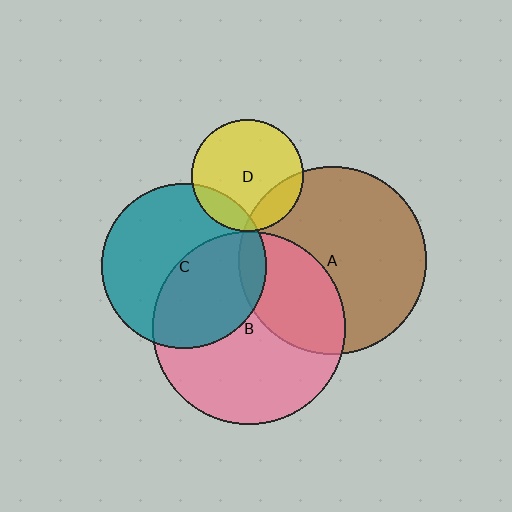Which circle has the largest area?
Circle B (pink).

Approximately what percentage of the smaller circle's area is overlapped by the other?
Approximately 35%.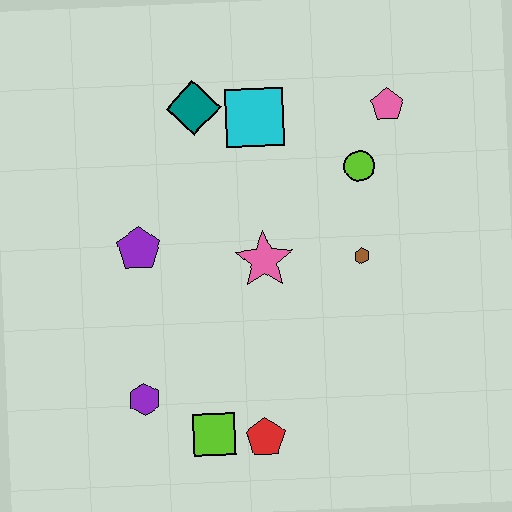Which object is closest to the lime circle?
The pink pentagon is closest to the lime circle.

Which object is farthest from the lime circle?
The purple hexagon is farthest from the lime circle.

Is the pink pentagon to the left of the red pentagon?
No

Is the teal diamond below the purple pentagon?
No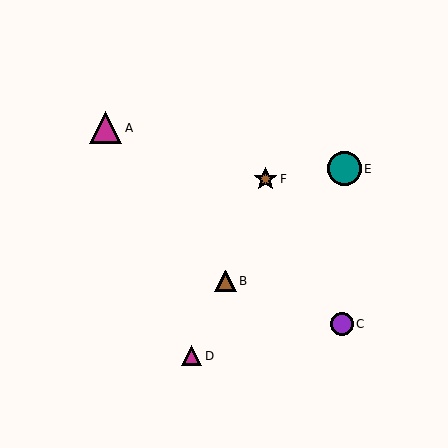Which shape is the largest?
The teal circle (labeled E) is the largest.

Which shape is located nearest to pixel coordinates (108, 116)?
The magenta triangle (labeled A) at (106, 128) is nearest to that location.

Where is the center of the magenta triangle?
The center of the magenta triangle is at (106, 128).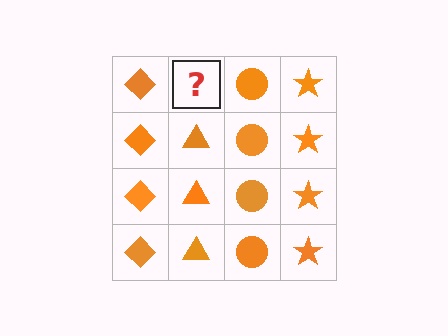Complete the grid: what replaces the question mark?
The question mark should be replaced with an orange triangle.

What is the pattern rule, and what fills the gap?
The rule is that each column has a consistent shape. The gap should be filled with an orange triangle.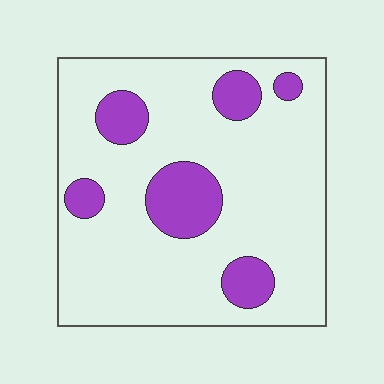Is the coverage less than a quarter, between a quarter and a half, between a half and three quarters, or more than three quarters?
Less than a quarter.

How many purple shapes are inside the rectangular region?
6.